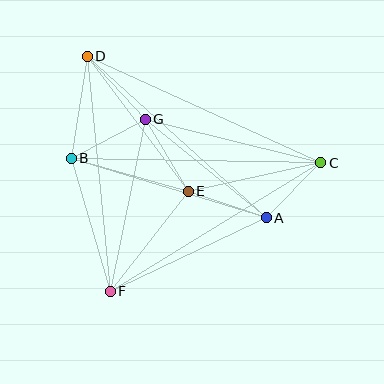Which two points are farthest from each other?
Points C and D are farthest from each other.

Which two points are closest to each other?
Points A and C are closest to each other.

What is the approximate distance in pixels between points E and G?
The distance between E and G is approximately 83 pixels.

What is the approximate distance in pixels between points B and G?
The distance between B and G is approximately 84 pixels.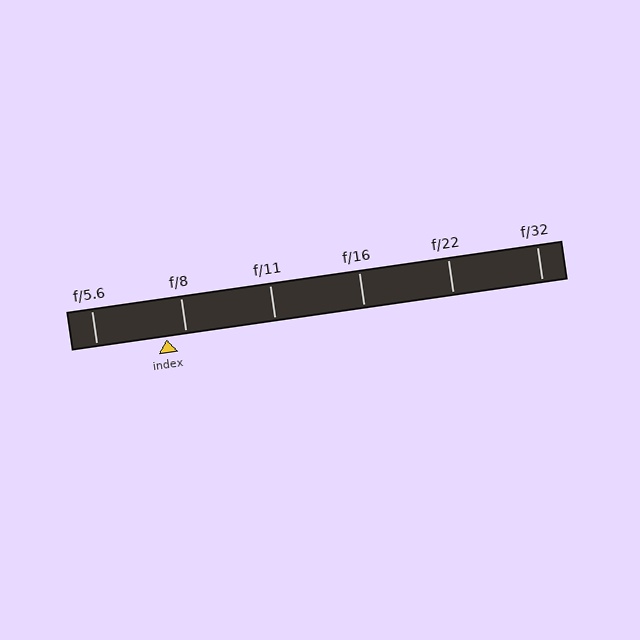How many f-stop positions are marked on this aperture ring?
There are 6 f-stop positions marked.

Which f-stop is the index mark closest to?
The index mark is closest to f/8.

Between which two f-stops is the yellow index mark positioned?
The index mark is between f/5.6 and f/8.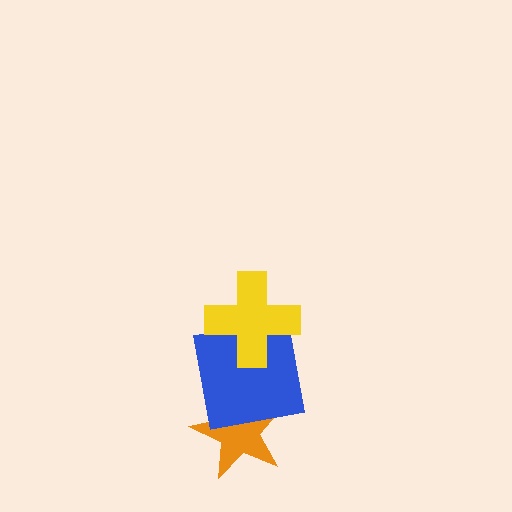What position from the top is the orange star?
The orange star is 3rd from the top.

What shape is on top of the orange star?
The blue square is on top of the orange star.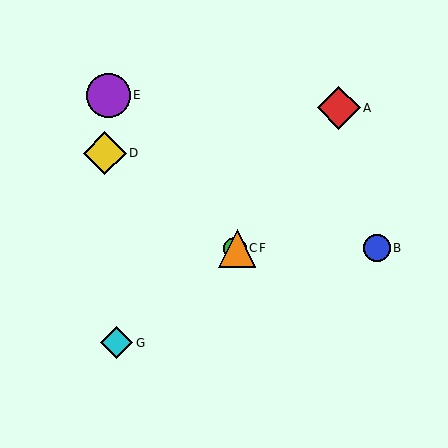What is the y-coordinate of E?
Object E is at y≈95.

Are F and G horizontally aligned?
No, F is at y≈248 and G is at y≈343.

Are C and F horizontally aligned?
Yes, both are at y≈248.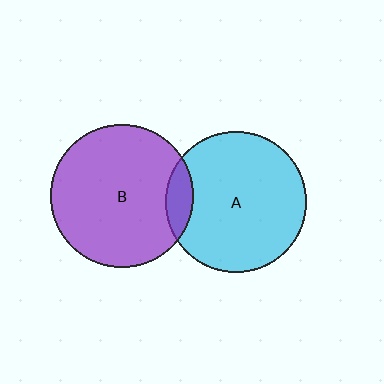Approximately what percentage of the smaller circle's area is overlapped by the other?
Approximately 10%.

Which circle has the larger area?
Circle B (purple).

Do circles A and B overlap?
Yes.